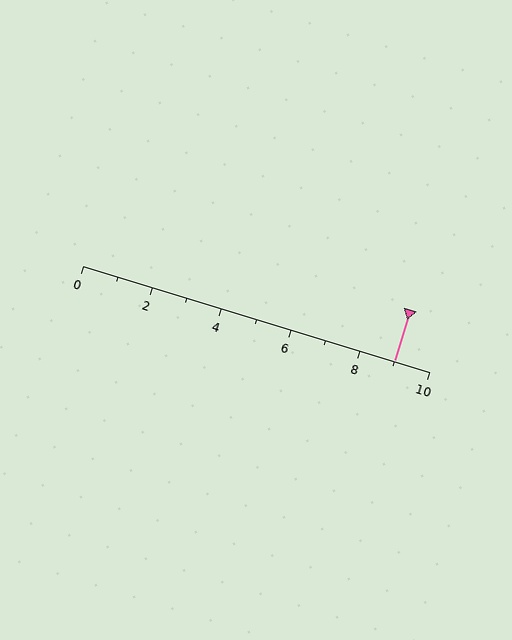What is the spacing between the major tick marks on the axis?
The major ticks are spaced 2 apart.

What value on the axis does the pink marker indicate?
The marker indicates approximately 9.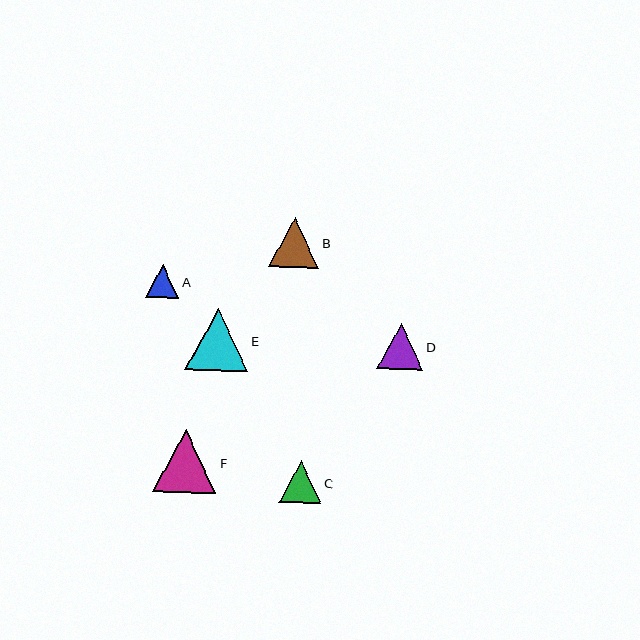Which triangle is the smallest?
Triangle A is the smallest with a size of approximately 33 pixels.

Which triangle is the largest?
Triangle F is the largest with a size of approximately 63 pixels.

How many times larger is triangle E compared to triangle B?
Triangle E is approximately 1.2 times the size of triangle B.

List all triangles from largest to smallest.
From largest to smallest: F, E, B, D, C, A.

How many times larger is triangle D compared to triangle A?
Triangle D is approximately 1.4 times the size of triangle A.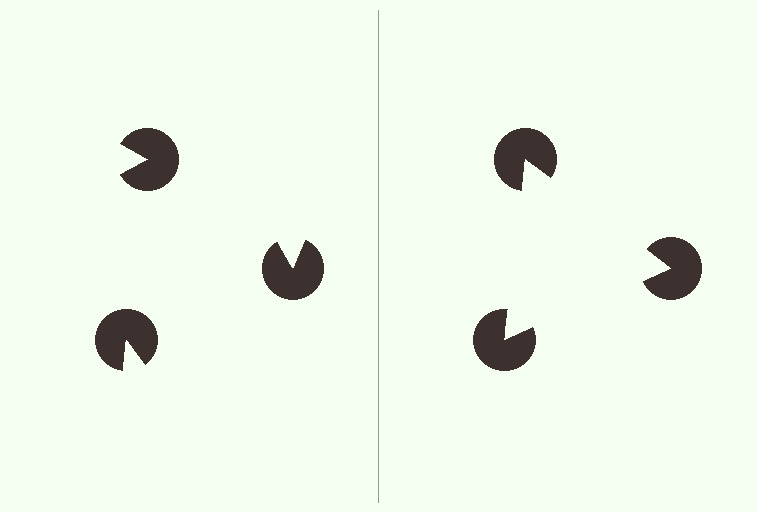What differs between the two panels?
The pac-man discs are positioned identically on both sides; only the wedge orientations differ. On the right they align to a triangle; on the left they are misaligned.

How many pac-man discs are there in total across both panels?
6 — 3 on each side.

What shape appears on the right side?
An illusory triangle.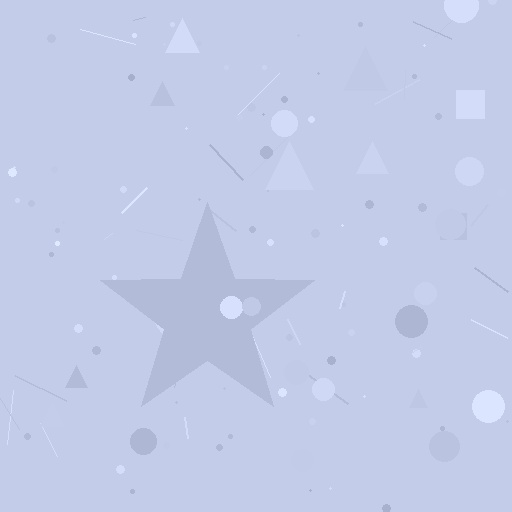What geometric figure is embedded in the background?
A star is embedded in the background.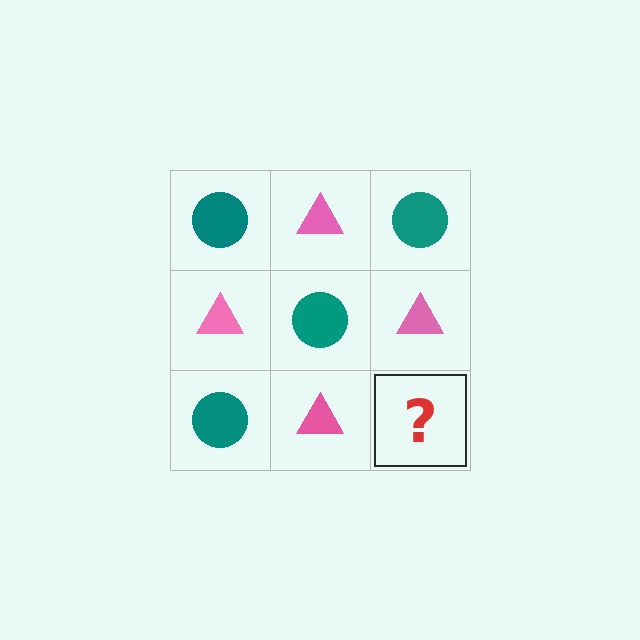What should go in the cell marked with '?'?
The missing cell should contain a teal circle.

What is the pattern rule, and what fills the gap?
The rule is that it alternates teal circle and pink triangle in a checkerboard pattern. The gap should be filled with a teal circle.